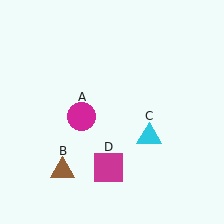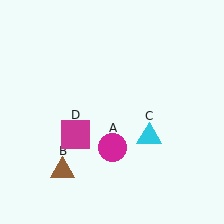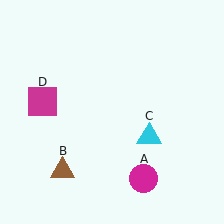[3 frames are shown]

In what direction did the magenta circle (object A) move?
The magenta circle (object A) moved down and to the right.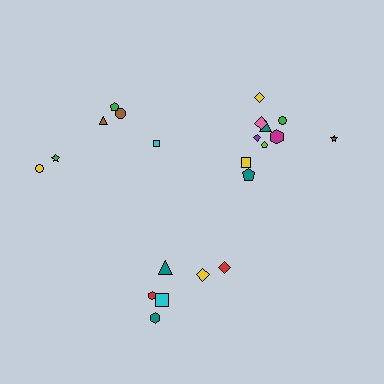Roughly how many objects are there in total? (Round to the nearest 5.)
Roughly 20 objects in total.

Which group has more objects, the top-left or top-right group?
The top-right group.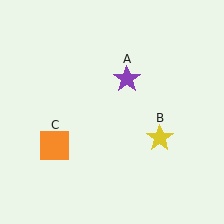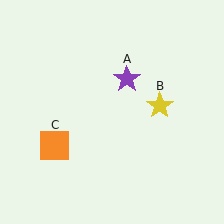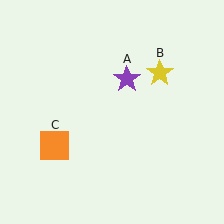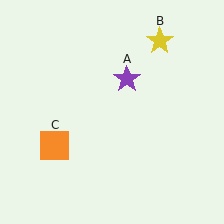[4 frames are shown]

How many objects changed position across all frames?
1 object changed position: yellow star (object B).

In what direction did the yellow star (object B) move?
The yellow star (object B) moved up.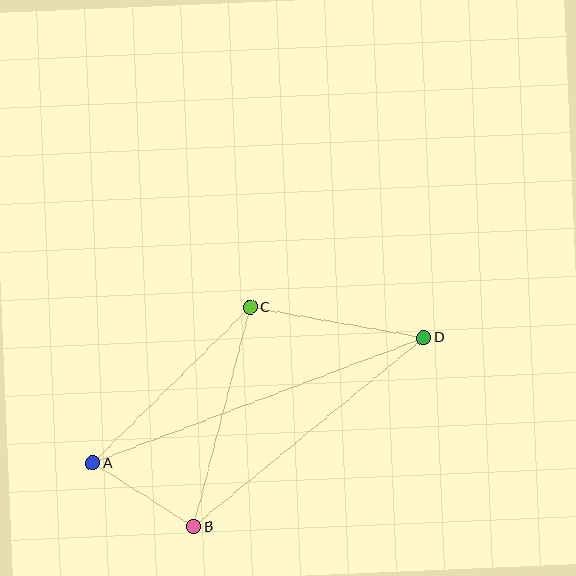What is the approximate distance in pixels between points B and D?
The distance between B and D is approximately 298 pixels.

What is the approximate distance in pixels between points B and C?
The distance between B and C is approximately 227 pixels.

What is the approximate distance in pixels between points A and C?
The distance between A and C is approximately 221 pixels.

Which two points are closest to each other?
Points A and B are closest to each other.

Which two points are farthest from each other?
Points A and D are farthest from each other.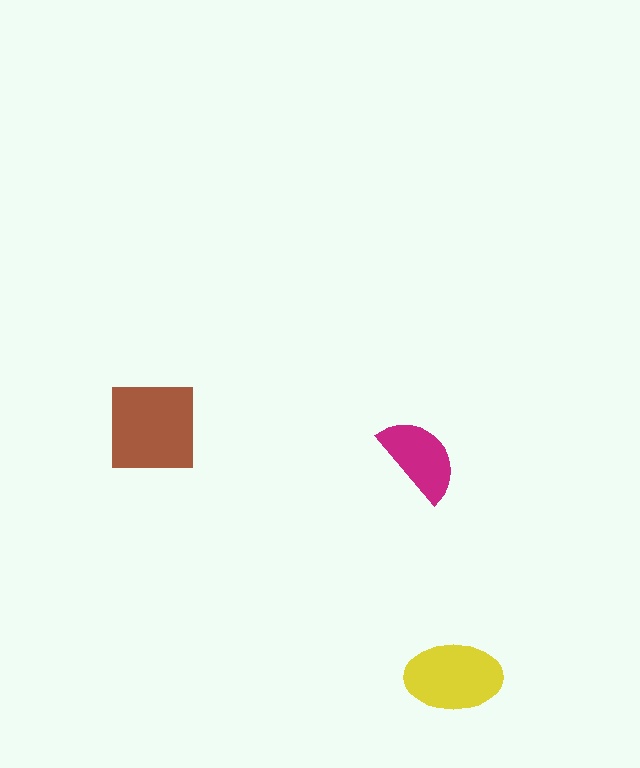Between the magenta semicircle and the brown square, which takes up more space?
The brown square.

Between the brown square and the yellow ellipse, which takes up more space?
The brown square.